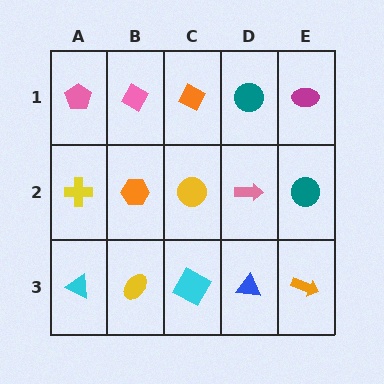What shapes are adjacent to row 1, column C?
A yellow circle (row 2, column C), a pink diamond (row 1, column B), a teal circle (row 1, column D).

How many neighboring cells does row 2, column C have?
4.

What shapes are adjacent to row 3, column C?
A yellow circle (row 2, column C), a yellow ellipse (row 3, column B), a blue triangle (row 3, column D).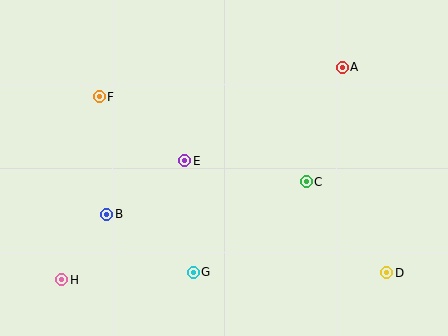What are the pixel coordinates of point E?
Point E is at (185, 161).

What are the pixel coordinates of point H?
Point H is at (62, 280).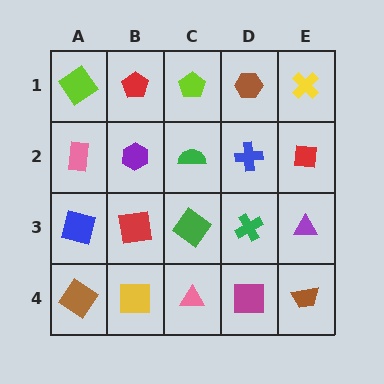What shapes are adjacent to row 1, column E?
A red square (row 2, column E), a brown hexagon (row 1, column D).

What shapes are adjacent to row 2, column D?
A brown hexagon (row 1, column D), a green cross (row 3, column D), a green semicircle (row 2, column C), a red square (row 2, column E).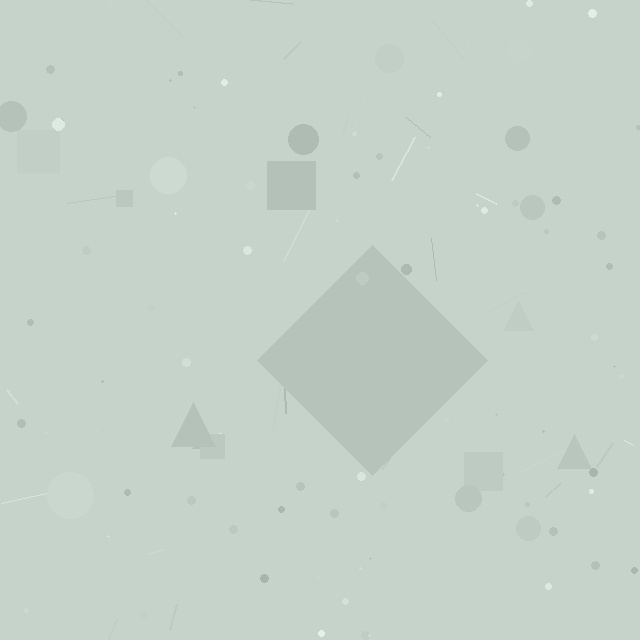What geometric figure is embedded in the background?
A diamond is embedded in the background.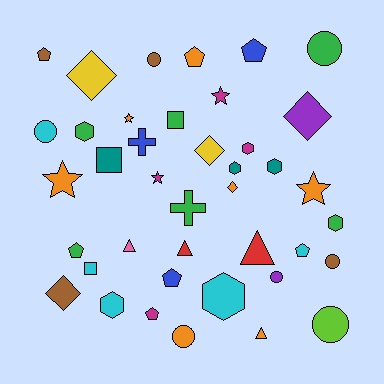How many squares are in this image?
There are 3 squares.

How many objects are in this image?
There are 40 objects.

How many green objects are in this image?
There are 6 green objects.